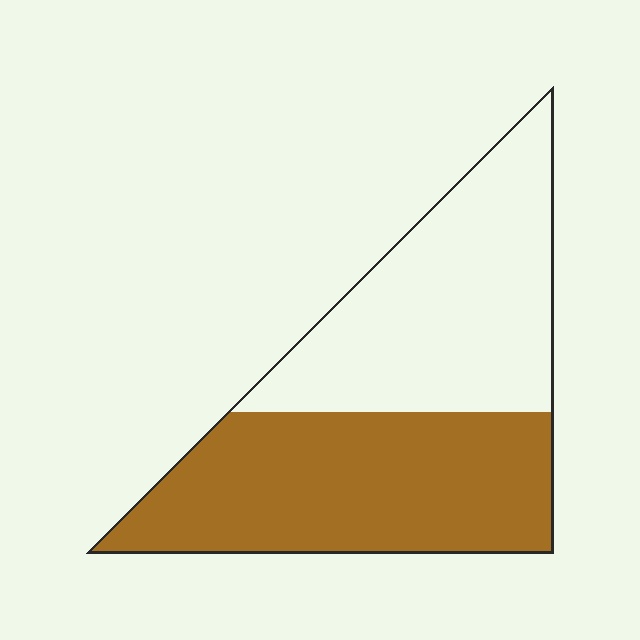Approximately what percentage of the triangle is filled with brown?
Approximately 50%.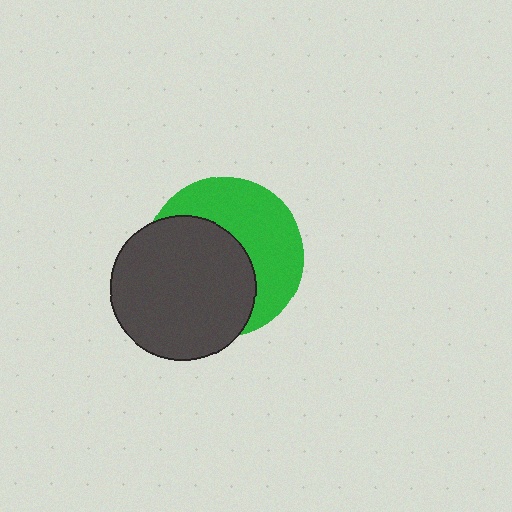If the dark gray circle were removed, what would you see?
You would see the complete green circle.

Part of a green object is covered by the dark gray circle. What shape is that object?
It is a circle.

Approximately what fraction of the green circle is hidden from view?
Roughly 53% of the green circle is hidden behind the dark gray circle.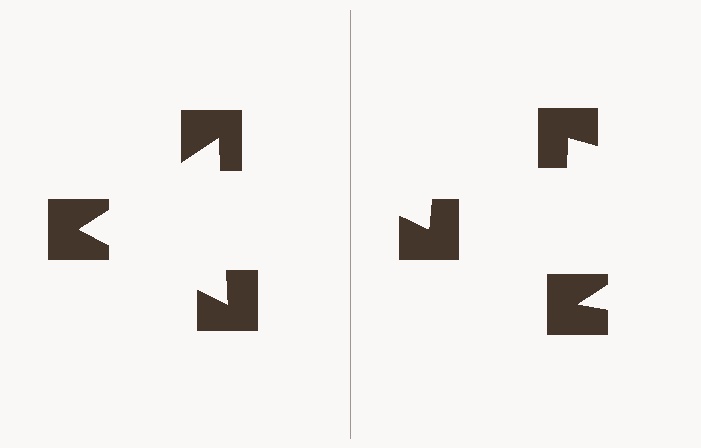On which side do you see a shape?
An illusory triangle appears on the left side. On the right side the wedge cuts are rotated, so no coherent shape forms.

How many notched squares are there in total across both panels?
6 — 3 on each side.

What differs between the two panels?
The notched squares are positioned identically on both sides; only the wedge orientations differ. On the left they align to a triangle; on the right they are misaligned.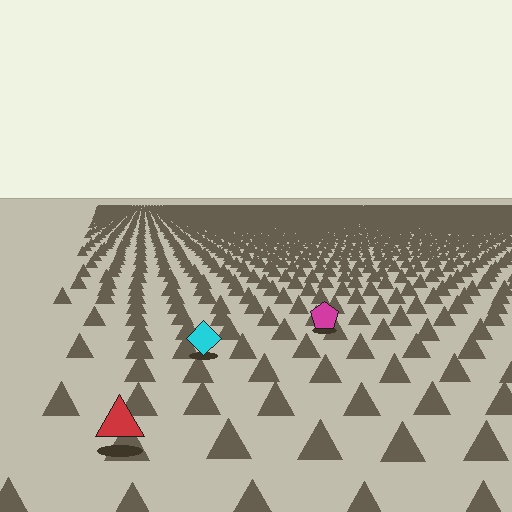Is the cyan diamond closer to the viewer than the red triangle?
No. The red triangle is closer — you can tell from the texture gradient: the ground texture is coarser near it.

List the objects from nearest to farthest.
From nearest to farthest: the red triangle, the cyan diamond, the magenta pentagon.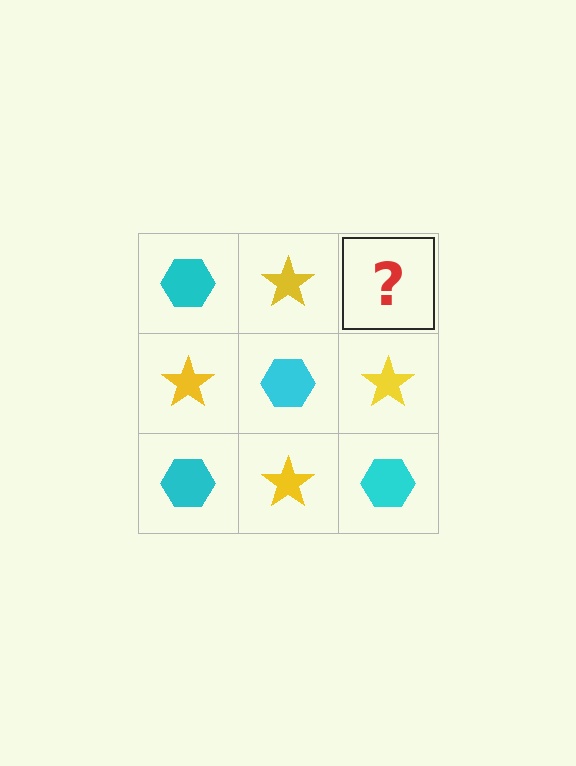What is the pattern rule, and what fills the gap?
The rule is that it alternates cyan hexagon and yellow star in a checkerboard pattern. The gap should be filled with a cyan hexagon.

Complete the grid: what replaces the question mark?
The question mark should be replaced with a cyan hexagon.